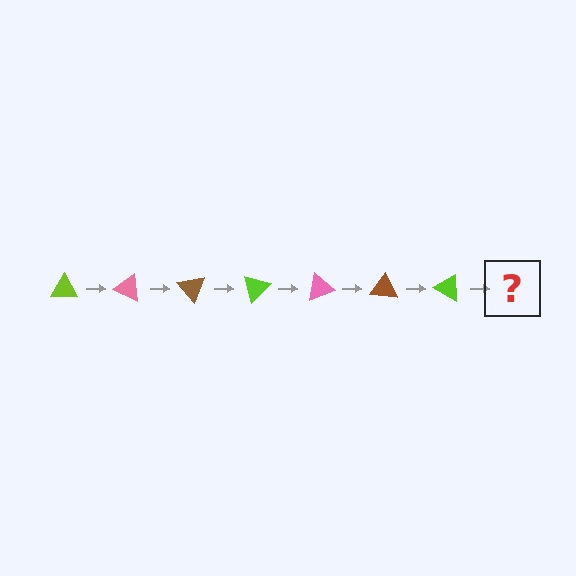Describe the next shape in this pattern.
It should be a pink triangle, rotated 175 degrees from the start.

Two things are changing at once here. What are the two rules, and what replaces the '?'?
The two rules are that it rotates 25 degrees each step and the color cycles through lime, pink, and brown. The '?' should be a pink triangle, rotated 175 degrees from the start.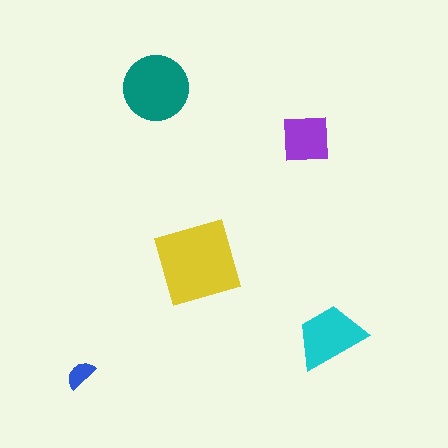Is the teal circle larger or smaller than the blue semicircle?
Larger.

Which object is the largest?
The yellow square.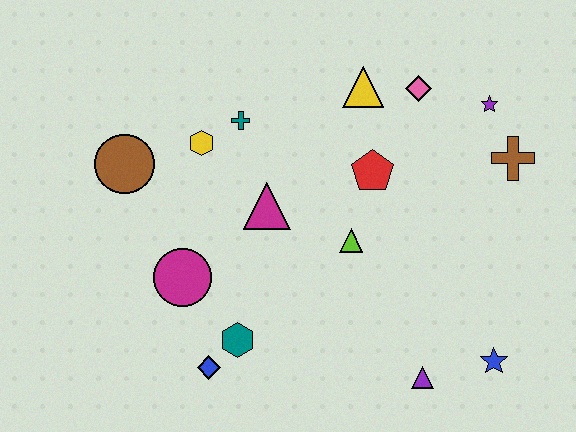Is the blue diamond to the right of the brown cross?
No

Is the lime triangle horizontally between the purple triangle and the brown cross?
No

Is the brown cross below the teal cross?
Yes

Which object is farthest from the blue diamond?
The purple star is farthest from the blue diamond.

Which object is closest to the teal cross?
The yellow hexagon is closest to the teal cross.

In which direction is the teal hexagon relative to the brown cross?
The teal hexagon is to the left of the brown cross.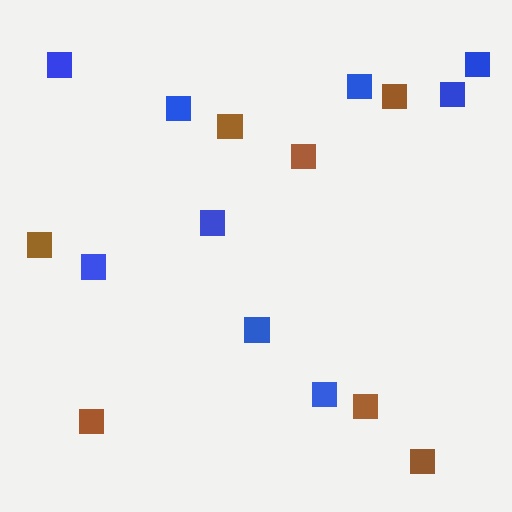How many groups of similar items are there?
There are 2 groups: one group of blue squares (9) and one group of brown squares (7).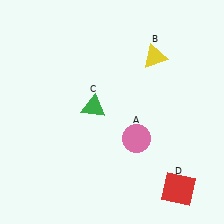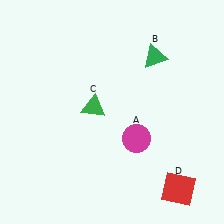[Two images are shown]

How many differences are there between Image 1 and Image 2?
There are 2 differences between the two images.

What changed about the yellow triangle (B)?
In Image 1, B is yellow. In Image 2, it changed to green.